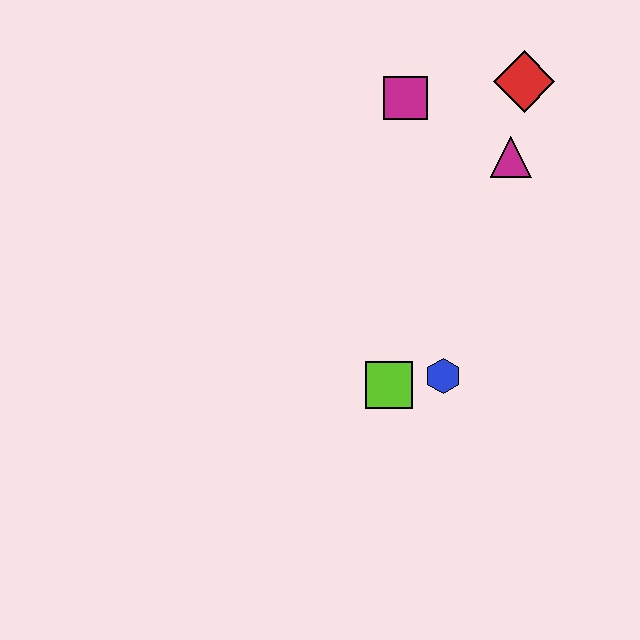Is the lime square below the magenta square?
Yes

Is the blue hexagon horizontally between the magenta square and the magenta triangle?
Yes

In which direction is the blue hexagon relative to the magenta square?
The blue hexagon is below the magenta square.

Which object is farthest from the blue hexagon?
The red diamond is farthest from the blue hexagon.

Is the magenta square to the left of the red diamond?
Yes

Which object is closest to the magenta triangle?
The red diamond is closest to the magenta triangle.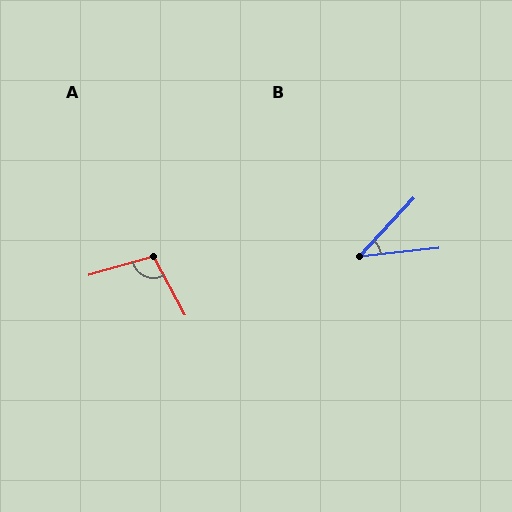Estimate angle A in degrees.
Approximately 102 degrees.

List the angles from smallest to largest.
B (41°), A (102°).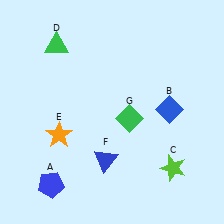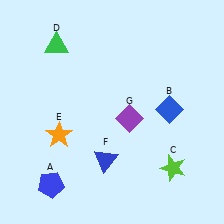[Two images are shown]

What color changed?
The diamond (G) changed from green in Image 1 to purple in Image 2.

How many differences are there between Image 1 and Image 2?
There is 1 difference between the two images.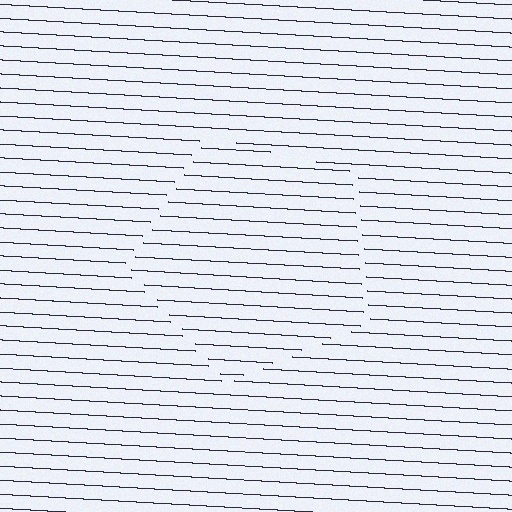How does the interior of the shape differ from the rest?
The interior of the shape contains the same grating, shifted by half a period — the contour is defined by the phase discontinuity where line-ends from the inner and outer gratings abut.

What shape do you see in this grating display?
An illusory pentagon. The interior of the shape contains the same grating, shifted by half a period — the contour is defined by the phase discontinuity where line-ends from the inner and outer gratings abut.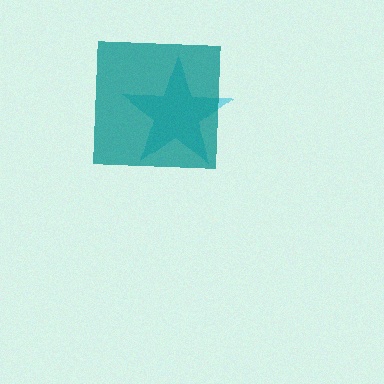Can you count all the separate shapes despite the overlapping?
Yes, there are 2 separate shapes.